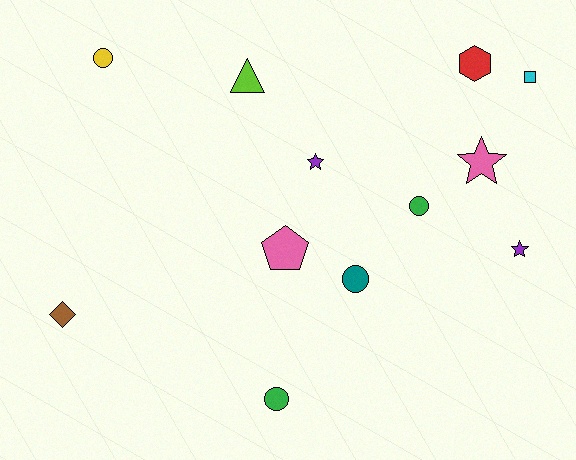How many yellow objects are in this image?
There is 1 yellow object.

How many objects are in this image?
There are 12 objects.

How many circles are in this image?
There are 4 circles.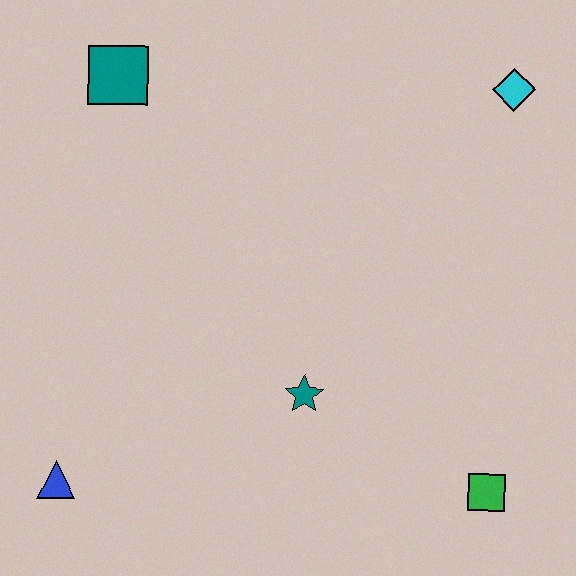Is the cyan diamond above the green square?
Yes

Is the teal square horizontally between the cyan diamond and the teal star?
No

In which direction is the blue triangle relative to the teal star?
The blue triangle is to the left of the teal star.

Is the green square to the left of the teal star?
No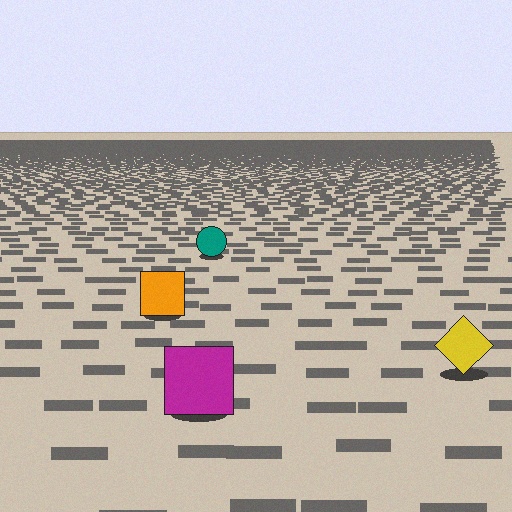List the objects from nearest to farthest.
From nearest to farthest: the magenta square, the yellow diamond, the orange square, the teal circle.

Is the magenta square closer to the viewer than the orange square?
Yes. The magenta square is closer — you can tell from the texture gradient: the ground texture is coarser near it.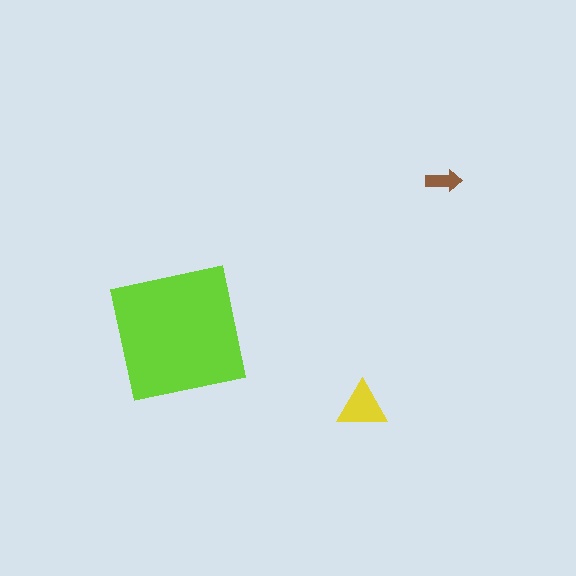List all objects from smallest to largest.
The brown arrow, the yellow triangle, the lime square.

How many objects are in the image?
There are 3 objects in the image.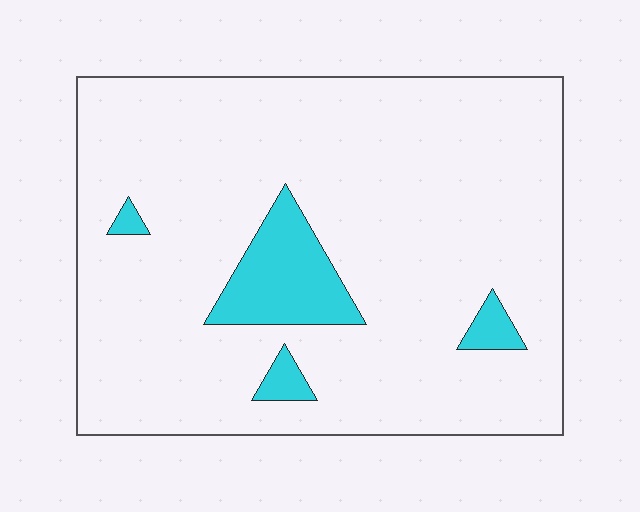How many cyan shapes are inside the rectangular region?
4.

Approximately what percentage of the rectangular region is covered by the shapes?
Approximately 10%.